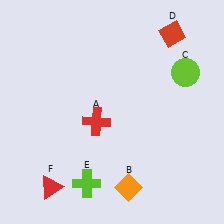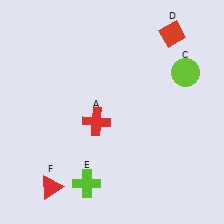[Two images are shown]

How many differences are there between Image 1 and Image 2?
There is 1 difference between the two images.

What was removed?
The orange diamond (B) was removed in Image 2.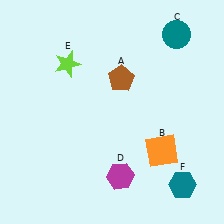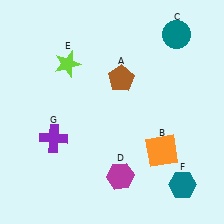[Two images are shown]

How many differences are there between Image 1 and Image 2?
There is 1 difference between the two images.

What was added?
A purple cross (G) was added in Image 2.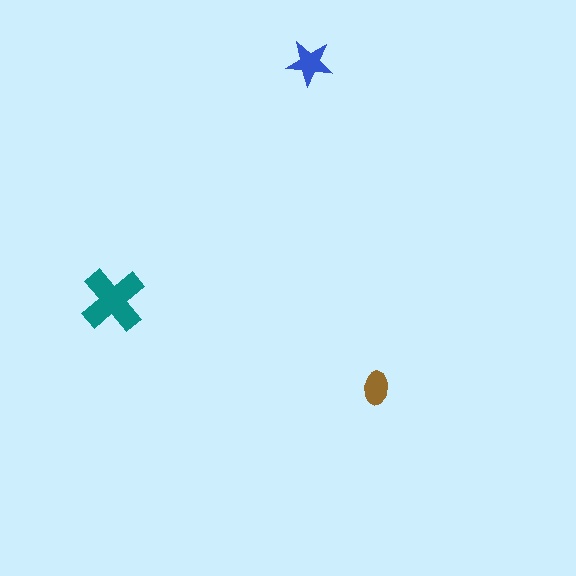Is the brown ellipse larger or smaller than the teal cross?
Smaller.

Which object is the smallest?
The brown ellipse.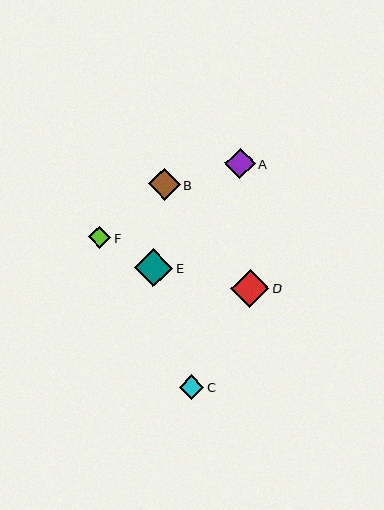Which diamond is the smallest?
Diamond F is the smallest with a size of approximately 22 pixels.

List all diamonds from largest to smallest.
From largest to smallest: E, D, B, A, C, F.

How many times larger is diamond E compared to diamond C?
Diamond E is approximately 1.6 times the size of diamond C.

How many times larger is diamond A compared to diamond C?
Diamond A is approximately 1.2 times the size of diamond C.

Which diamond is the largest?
Diamond E is the largest with a size of approximately 38 pixels.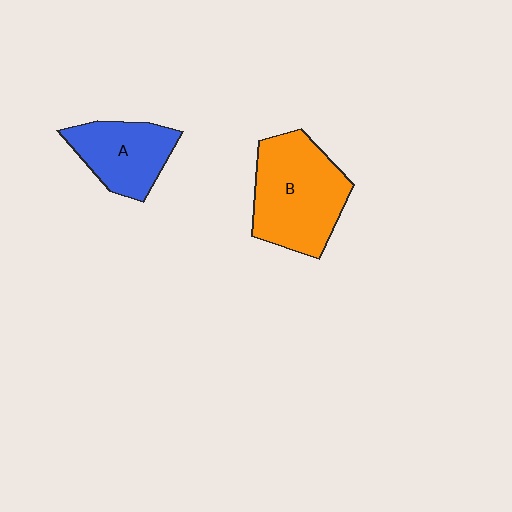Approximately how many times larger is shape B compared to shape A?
Approximately 1.5 times.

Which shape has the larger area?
Shape B (orange).